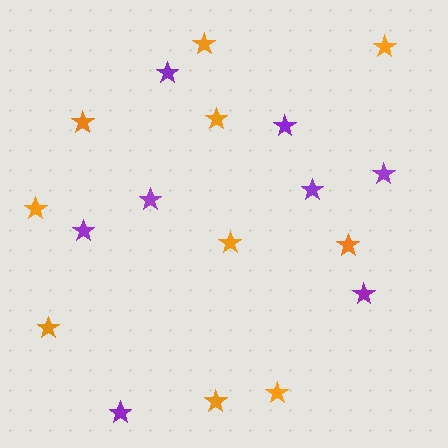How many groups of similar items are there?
There are 2 groups: one group of orange stars (10) and one group of purple stars (8).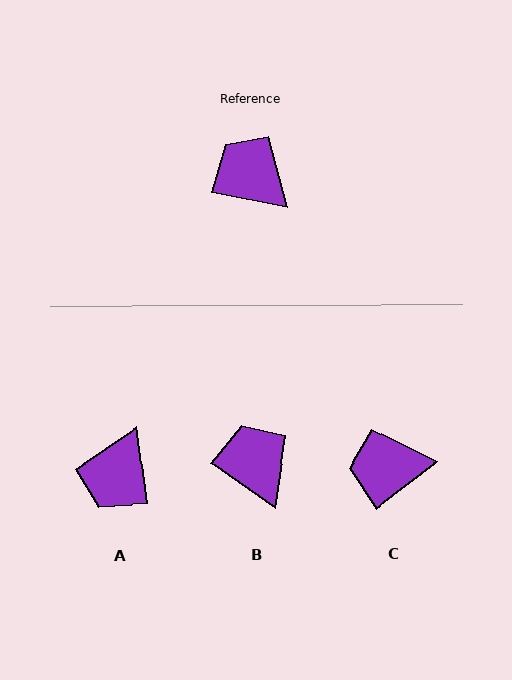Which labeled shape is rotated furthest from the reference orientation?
A, about 109 degrees away.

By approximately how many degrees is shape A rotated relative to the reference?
Approximately 109 degrees counter-clockwise.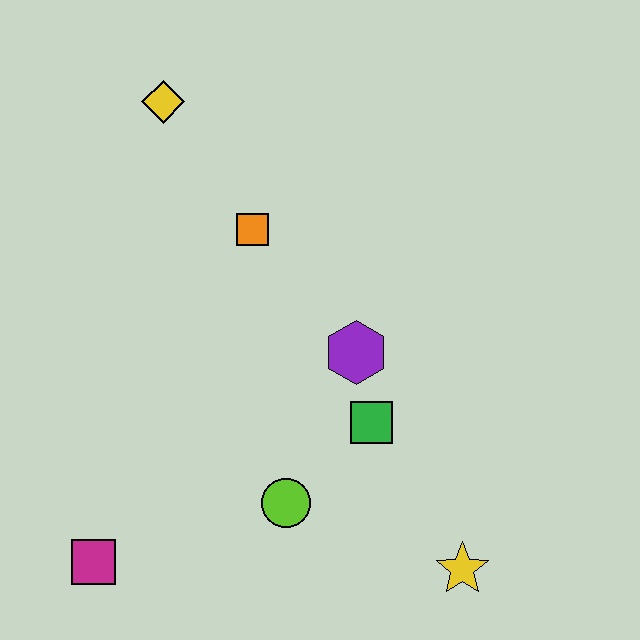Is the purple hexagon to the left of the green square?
Yes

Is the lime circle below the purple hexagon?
Yes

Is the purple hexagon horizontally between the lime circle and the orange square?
No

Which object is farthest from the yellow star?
The yellow diamond is farthest from the yellow star.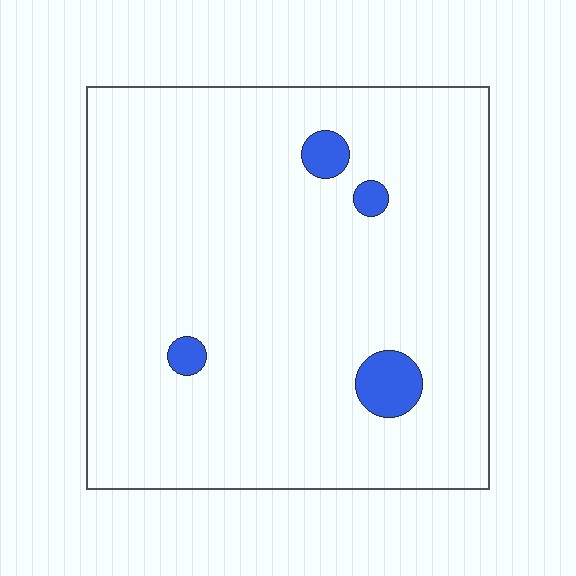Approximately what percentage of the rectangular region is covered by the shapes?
Approximately 5%.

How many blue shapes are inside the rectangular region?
4.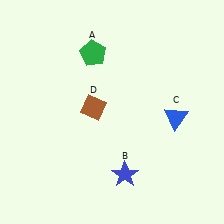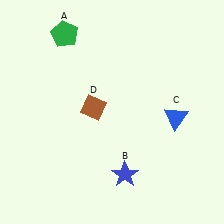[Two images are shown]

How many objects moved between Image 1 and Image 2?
1 object moved between the two images.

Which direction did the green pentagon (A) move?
The green pentagon (A) moved left.